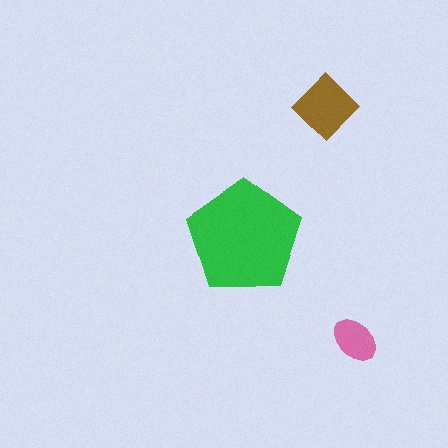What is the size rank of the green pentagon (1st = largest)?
1st.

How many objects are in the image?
There are 3 objects in the image.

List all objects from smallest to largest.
The pink ellipse, the brown diamond, the green pentagon.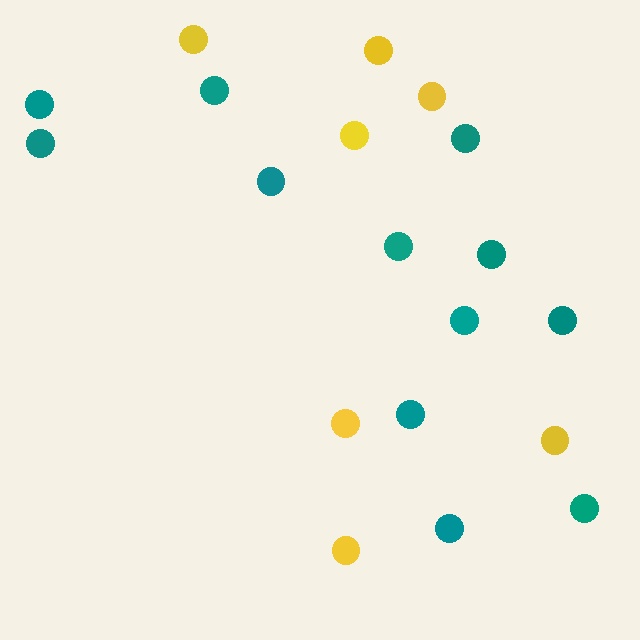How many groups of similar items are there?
There are 2 groups: one group of teal circles (12) and one group of yellow circles (7).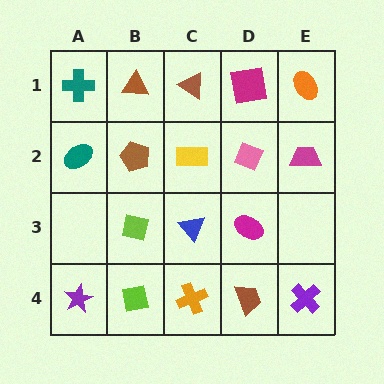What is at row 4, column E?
A purple cross.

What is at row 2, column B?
A brown pentagon.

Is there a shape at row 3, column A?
No, that cell is empty.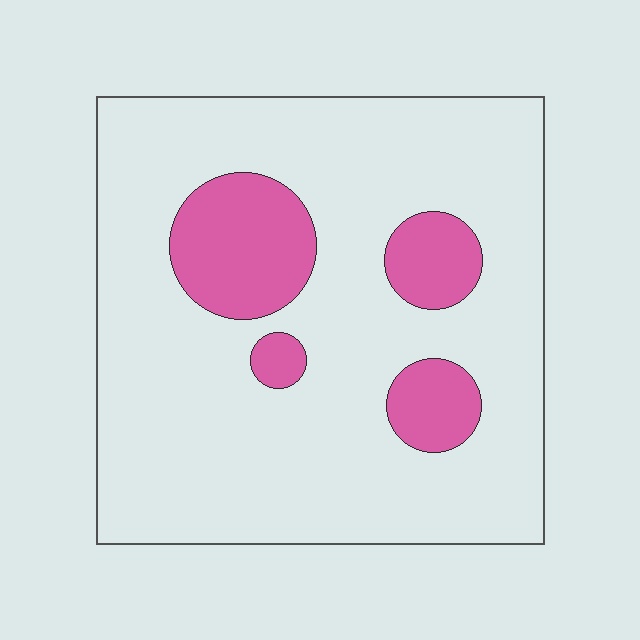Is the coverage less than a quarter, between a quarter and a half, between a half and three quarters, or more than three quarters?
Less than a quarter.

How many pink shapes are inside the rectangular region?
4.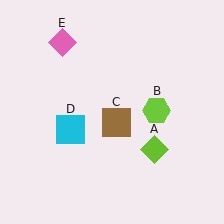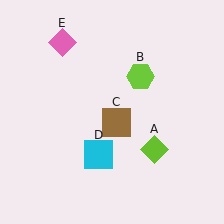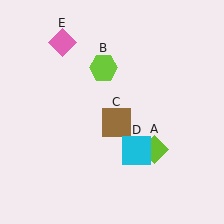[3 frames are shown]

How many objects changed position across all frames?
2 objects changed position: lime hexagon (object B), cyan square (object D).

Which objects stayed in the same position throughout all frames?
Lime diamond (object A) and brown square (object C) and pink diamond (object E) remained stationary.